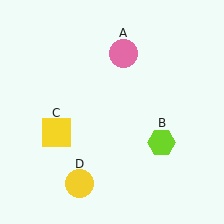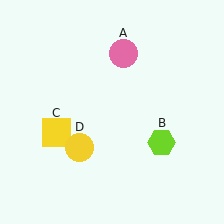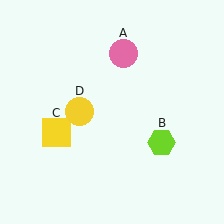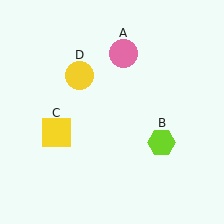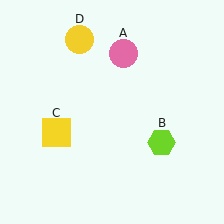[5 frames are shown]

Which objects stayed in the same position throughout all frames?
Pink circle (object A) and lime hexagon (object B) and yellow square (object C) remained stationary.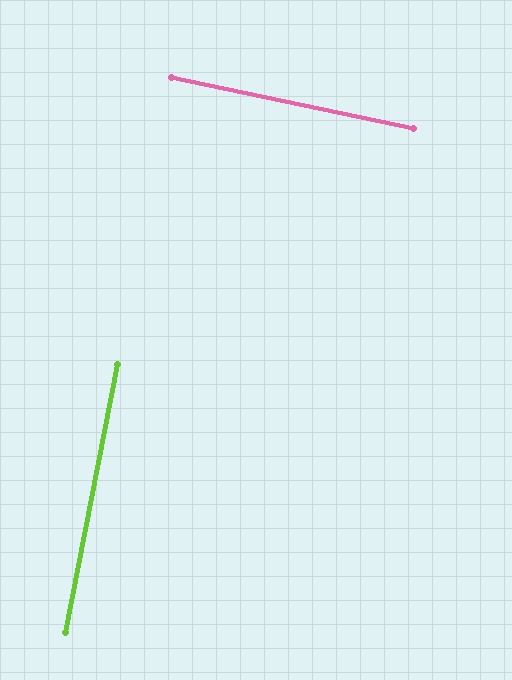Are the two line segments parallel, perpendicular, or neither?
Perpendicular — they meet at approximately 89°.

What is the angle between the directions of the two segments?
Approximately 89 degrees.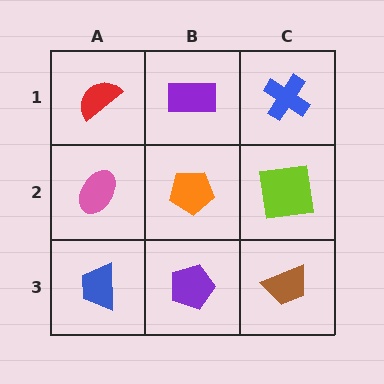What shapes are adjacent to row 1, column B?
An orange pentagon (row 2, column B), a red semicircle (row 1, column A), a blue cross (row 1, column C).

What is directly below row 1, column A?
A pink ellipse.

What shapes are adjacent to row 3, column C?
A lime square (row 2, column C), a purple pentagon (row 3, column B).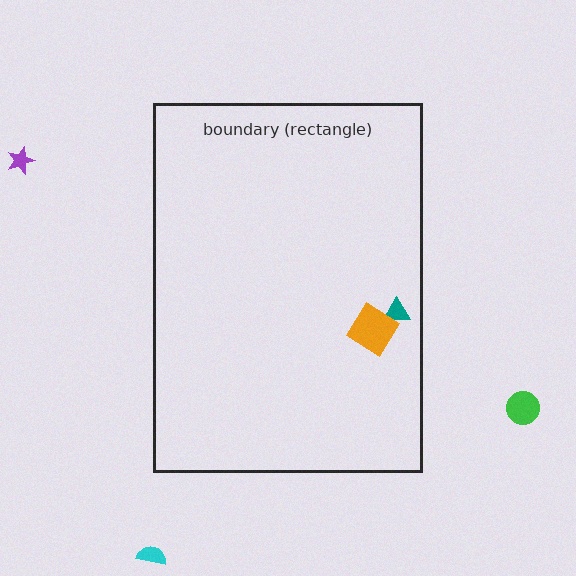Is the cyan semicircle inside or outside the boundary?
Outside.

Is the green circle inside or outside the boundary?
Outside.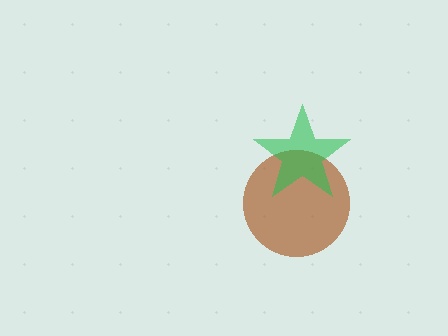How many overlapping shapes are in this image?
There are 2 overlapping shapes in the image.